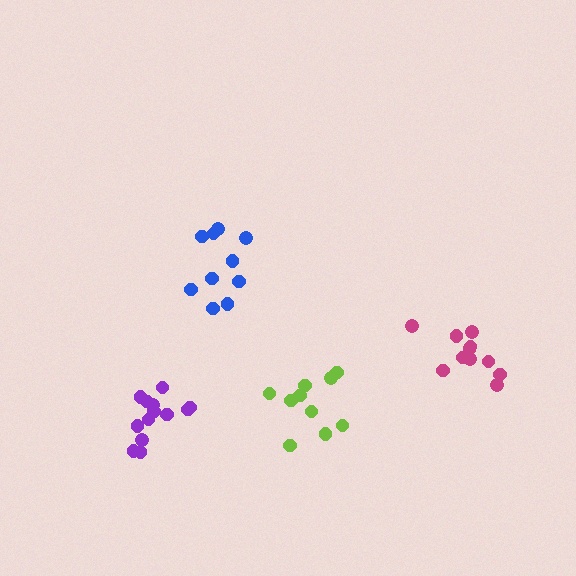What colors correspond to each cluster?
The clusters are colored: blue, purple, magenta, lime.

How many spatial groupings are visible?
There are 4 spatial groupings.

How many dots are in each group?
Group 1: 10 dots, Group 2: 13 dots, Group 3: 11 dots, Group 4: 10 dots (44 total).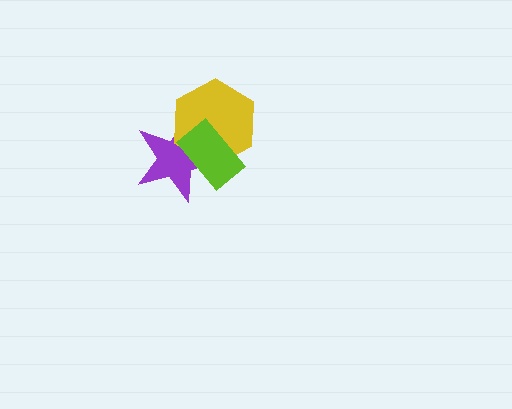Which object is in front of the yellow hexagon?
The lime rectangle is in front of the yellow hexagon.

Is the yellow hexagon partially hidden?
Yes, it is partially covered by another shape.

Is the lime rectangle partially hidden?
No, no other shape covers it.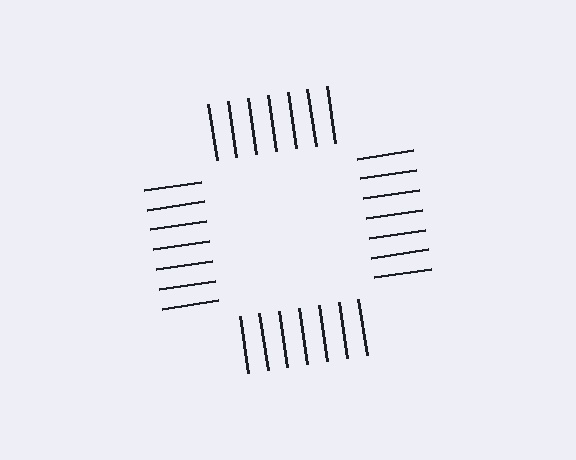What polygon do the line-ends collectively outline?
An illusory square — the line segments terminate on its edges but no continuous stroke is drawn.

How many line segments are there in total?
28 — 7 along each of the 4 edges.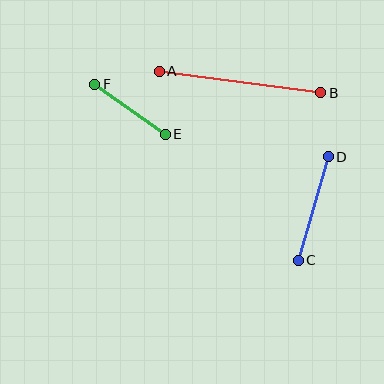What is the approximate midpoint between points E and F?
The midpoint is at approximately (130, 109) pixels.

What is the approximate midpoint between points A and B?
The midpoint is at approximately (240, 82) pixels.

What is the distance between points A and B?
The distance is approximately 163 pixels.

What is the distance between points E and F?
The distance is approximately 87 pixels.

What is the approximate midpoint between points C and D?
The midpoint is at approximately (313, 208) pixels.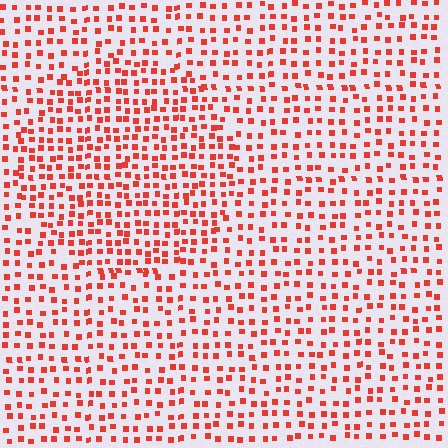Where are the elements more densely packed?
The elements are more densely packed inside the circle boundary.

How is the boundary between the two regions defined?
The boundary is defined by a change in element density (approximately 1.5x ratio). All elements are the same color, size, and shape.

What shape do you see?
I see a circle.